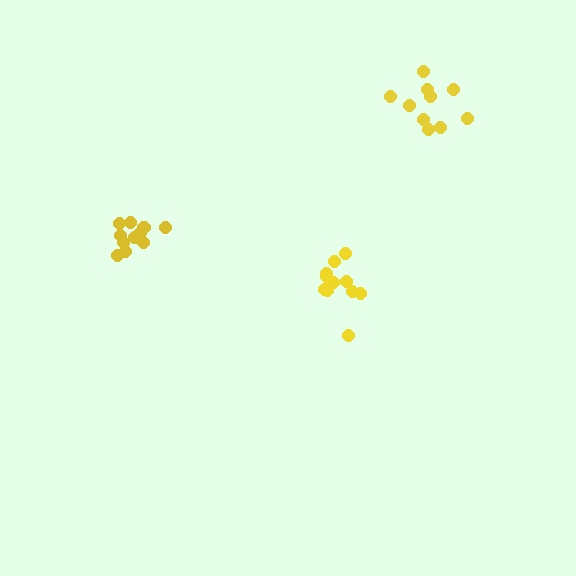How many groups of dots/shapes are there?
There are 3 groups.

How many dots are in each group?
Group 1: 10 dots, Group 2: 11 dots, Group 3: 12 dots (33 total).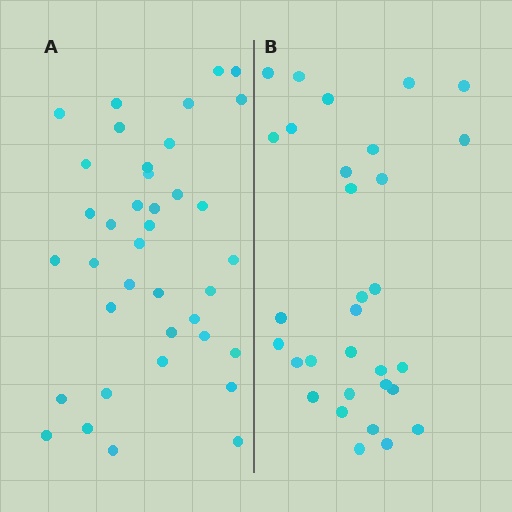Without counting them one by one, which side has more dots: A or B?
Region A (the left region) has more dots.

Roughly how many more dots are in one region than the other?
Region A has roughly 8 or so more dots than region B.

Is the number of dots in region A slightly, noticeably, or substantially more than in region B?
Region A has only slightly more — the two regions are fairly close. The ratio is roughly 1.2 to 1.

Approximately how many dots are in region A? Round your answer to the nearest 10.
About 40 dots. (The exact count is 38, which rounds to 40.)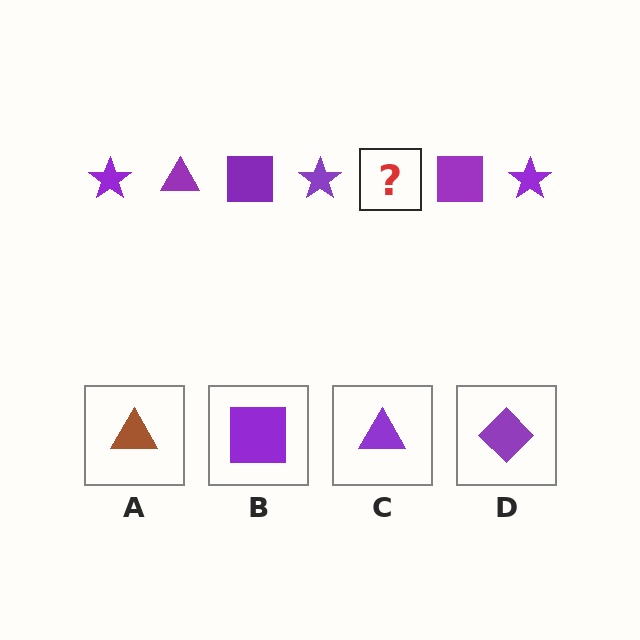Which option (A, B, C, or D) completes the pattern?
C.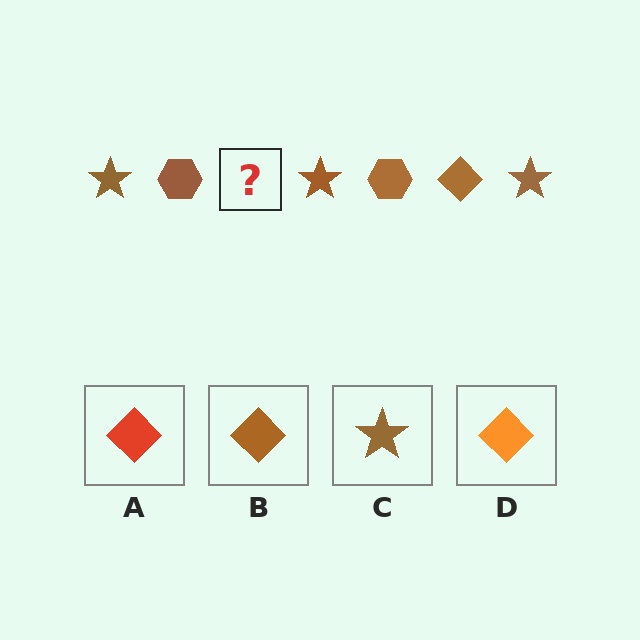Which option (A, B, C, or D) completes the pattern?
B.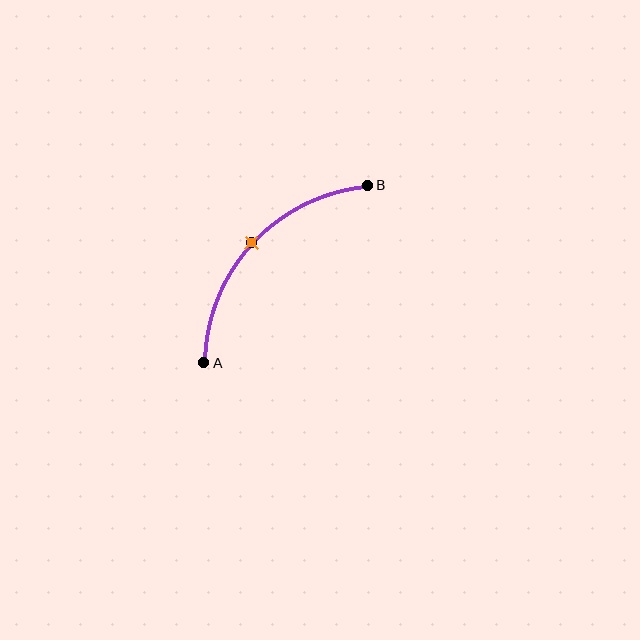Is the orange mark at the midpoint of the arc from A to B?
Yes. The orange mark lies on the arc at equal arc-length from both A and B — it is the arc midpoint.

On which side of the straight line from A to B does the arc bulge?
The arc bulges above and to the left of the straight line connecting A and B.